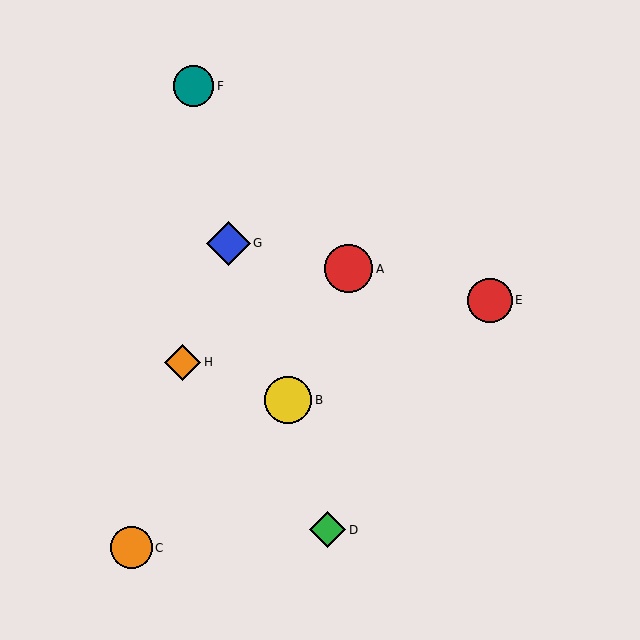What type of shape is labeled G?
Shape G is a blue diamond.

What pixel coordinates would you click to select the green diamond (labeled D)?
Click at (328, 530) to select the green diamond D.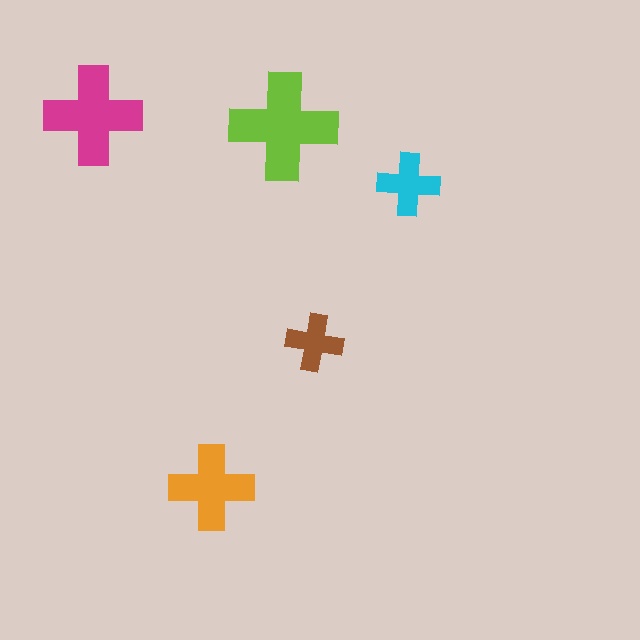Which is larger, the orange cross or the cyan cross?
The orange one.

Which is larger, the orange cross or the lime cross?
The lime one.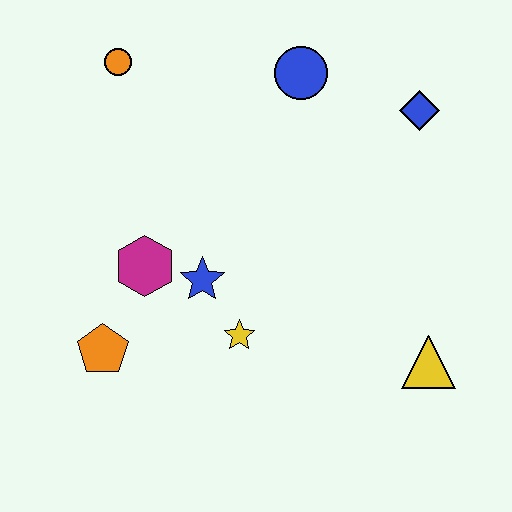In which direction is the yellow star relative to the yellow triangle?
The yellow star is to the left of the yellow triangle.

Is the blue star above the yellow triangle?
Yes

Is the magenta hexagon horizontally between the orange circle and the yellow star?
Yes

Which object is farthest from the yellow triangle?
The orange circle is farthest from the yellow triangle.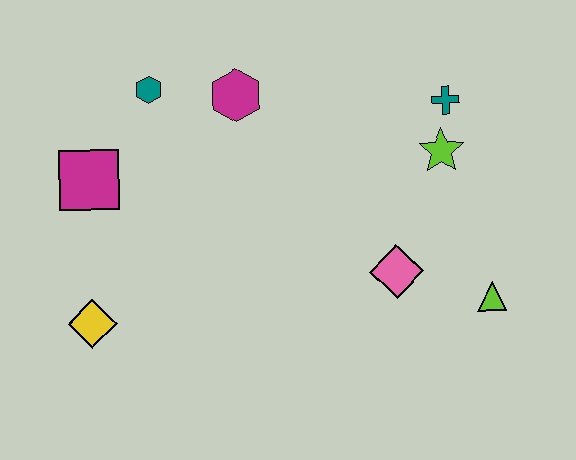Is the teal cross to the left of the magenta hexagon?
No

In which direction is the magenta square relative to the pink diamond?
The magenta square is to the left of the pink diamond.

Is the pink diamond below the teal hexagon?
Yes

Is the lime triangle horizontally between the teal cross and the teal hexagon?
No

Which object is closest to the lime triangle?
The pink diamond is closest to the lime triangle.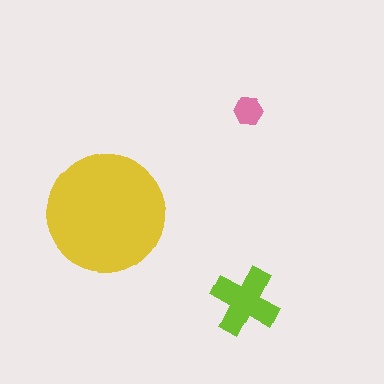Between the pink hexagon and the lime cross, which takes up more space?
The lime cross.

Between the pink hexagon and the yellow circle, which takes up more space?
The yellow circle.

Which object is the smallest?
The pink hexagon.